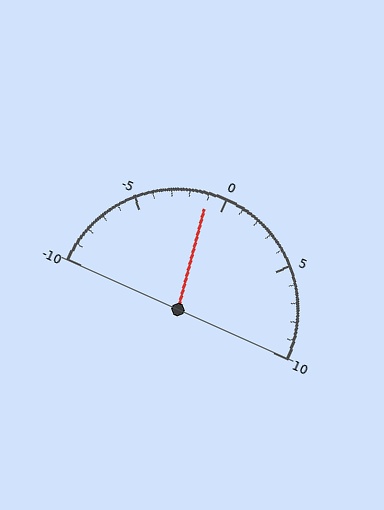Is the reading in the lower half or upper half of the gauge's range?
The reading is in the lower half of the range (-10 to 10).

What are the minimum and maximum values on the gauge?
The gauge ranges from -10 to 10.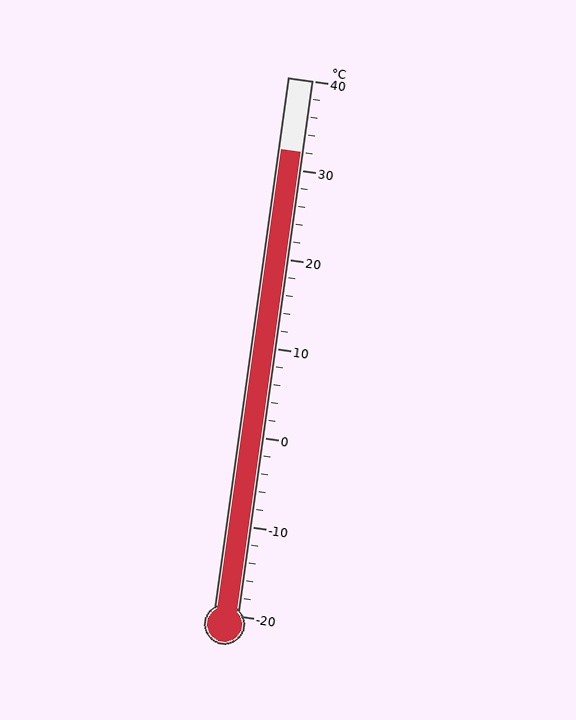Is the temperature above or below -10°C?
The temperature is above -10°C.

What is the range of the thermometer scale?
The thermometer scale ranges from -20°C to 40°C.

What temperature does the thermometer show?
The thermometer shows approximately 32°C.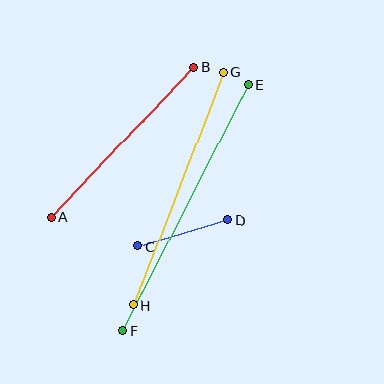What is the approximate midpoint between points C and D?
The midpoint is at approximately (183, 233) pixels.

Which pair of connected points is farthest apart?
Points E and F are farthest apart.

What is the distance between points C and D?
The distance is approximately 93 pixels.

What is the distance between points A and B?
The distance is approximately 207 pixels.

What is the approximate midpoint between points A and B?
The midpoint is at approximately (122, 142) pixels.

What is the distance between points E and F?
The distance is approximately 277 pixels.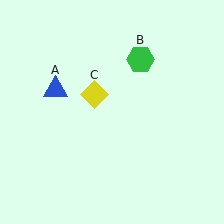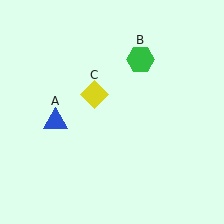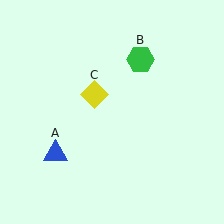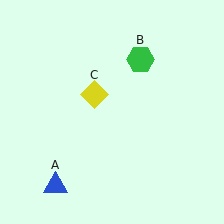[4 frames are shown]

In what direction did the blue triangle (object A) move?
The blue triangle (object A) moved down.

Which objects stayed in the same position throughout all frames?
Green hexagon (object B) and yellow diamond (object C) remained stationary.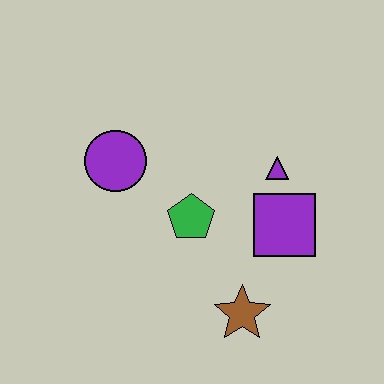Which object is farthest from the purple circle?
The brown star is farthest from the purple circle.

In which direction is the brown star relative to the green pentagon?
The brown star is below the green pentagon.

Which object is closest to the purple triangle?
The purple square is closest to the purple triangle.